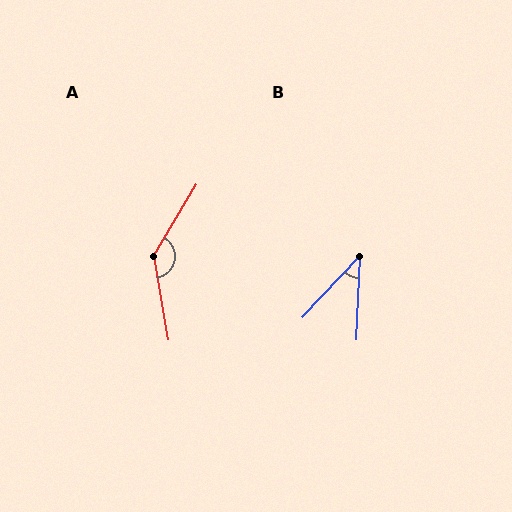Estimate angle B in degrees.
Approximately 41 degrees.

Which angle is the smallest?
B, at approximately 41 degrees.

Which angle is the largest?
A, at approximately 139 degrees.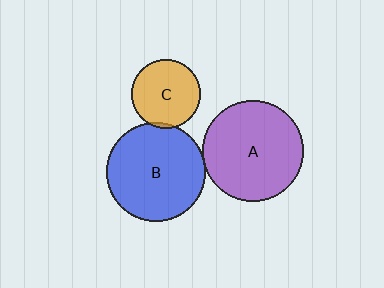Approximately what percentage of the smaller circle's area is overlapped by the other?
Approximately 5%.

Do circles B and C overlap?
Yes.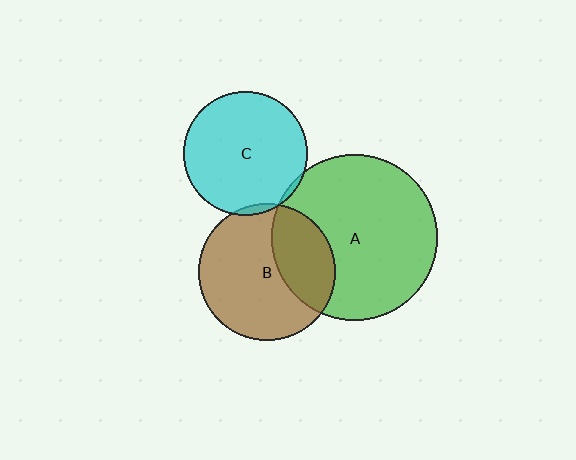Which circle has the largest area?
Circle A (green).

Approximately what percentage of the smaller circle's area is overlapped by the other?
Approximately 30%.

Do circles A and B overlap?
Yes.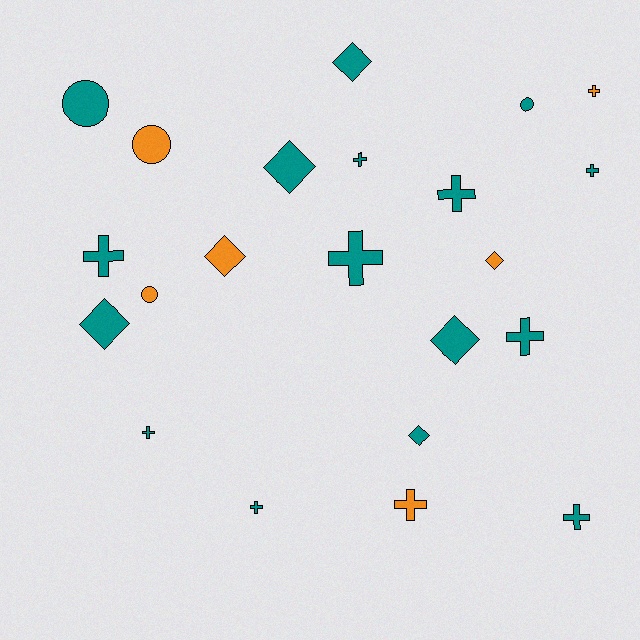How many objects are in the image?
There are 22 objects.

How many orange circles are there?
There are 2 orange circles.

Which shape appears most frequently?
Cross, with 11 objects.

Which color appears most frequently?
Teal, with 16 objects.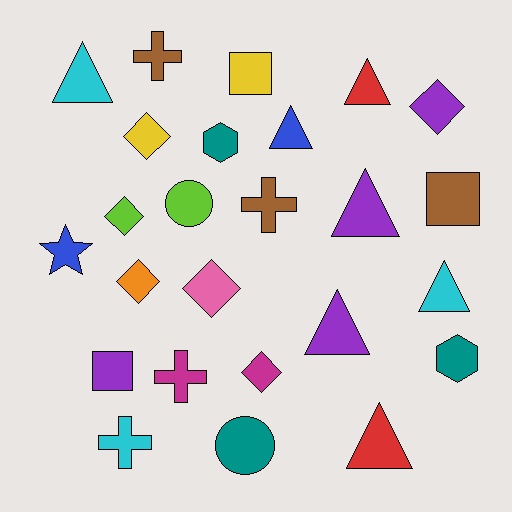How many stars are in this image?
There is 1 star.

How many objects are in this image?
There are 25 objects.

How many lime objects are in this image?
There are 2 lime objects.